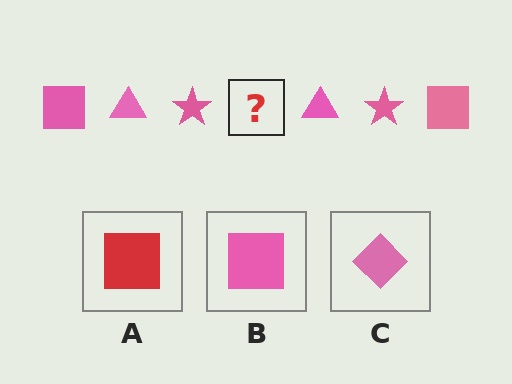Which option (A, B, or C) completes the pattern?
B.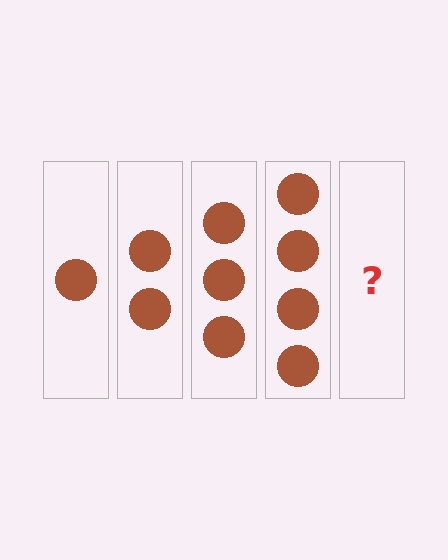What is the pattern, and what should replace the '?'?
The pattern is that each step adds one more circle. The '?' should be 5 circles.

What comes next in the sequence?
The next element should be 5 circles.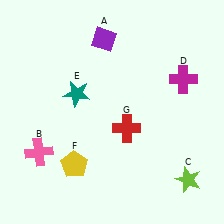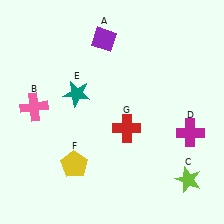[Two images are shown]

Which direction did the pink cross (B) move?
The pink cross (B) moved up.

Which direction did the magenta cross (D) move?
The magenta cross (D) moved down.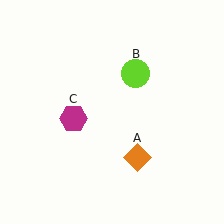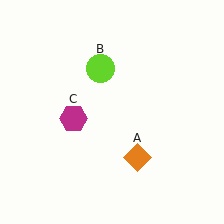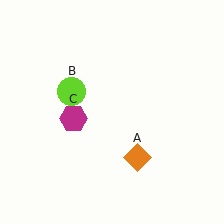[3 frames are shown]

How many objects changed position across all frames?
1 object changed position: lime circle (object B).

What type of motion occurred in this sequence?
The lime circle (object B) rotated counterclockwise around the center of the scene.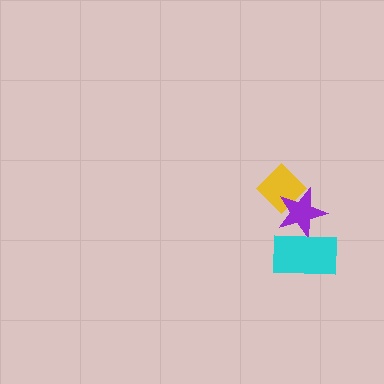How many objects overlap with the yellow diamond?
1 object overlaps with the yellow diamond.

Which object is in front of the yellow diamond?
The purple star is in front of the yellow diamond.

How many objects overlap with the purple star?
2 objects overlap with the purple star.